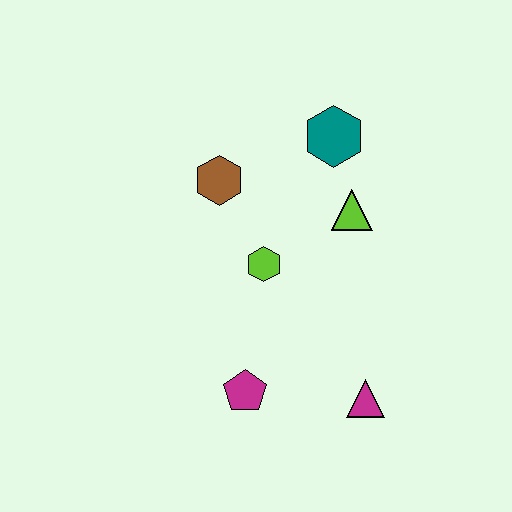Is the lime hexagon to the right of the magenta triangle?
No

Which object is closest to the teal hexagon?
The lime triangle is closest to the teal hexagon.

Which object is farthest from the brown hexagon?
The magenta triangle is farthest from the brown hexagon.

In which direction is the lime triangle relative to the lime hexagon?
The lime triangle is to the right of the lime hexagon.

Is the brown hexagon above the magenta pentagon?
Yes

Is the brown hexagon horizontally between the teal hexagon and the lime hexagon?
No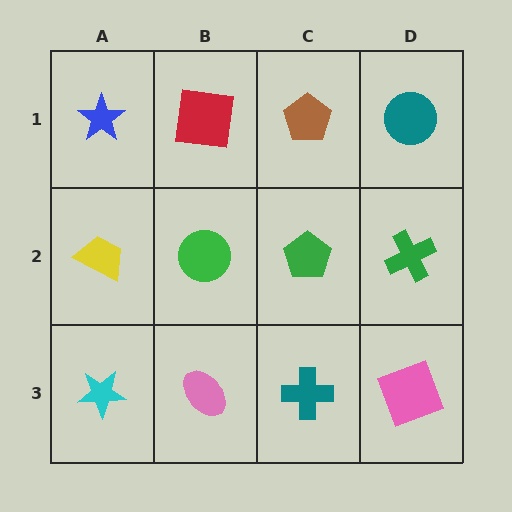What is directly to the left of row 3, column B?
A cyan star.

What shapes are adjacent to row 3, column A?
A yellow trapezoid (row 2, column A), a pink ellipse (row 3, column B).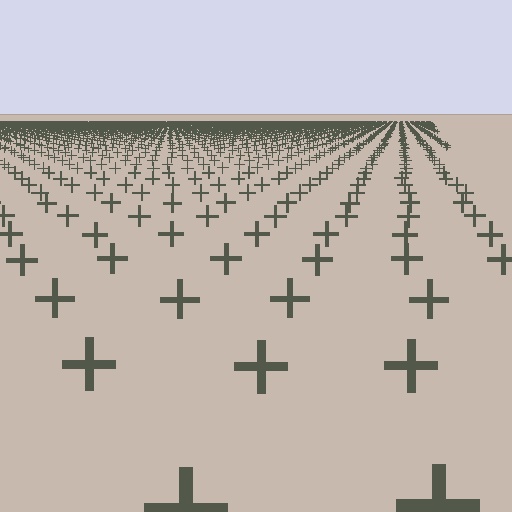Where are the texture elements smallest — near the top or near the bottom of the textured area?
Near the top.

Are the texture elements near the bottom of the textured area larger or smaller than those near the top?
Larger. Near the bottom, elements are closer to the viewer and appear at a bigger on-screen size.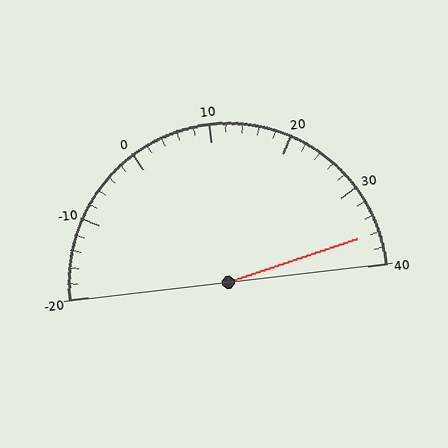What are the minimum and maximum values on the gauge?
The gauge ranges from -20 to 40.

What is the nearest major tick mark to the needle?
The nearest major tick mark is 40.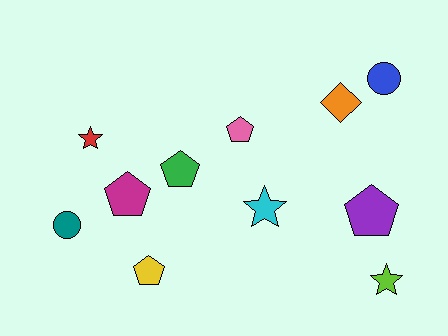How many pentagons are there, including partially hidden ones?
There are 5 pentagons.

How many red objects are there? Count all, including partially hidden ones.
There is 1 red object.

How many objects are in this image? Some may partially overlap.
There are 11 objects.